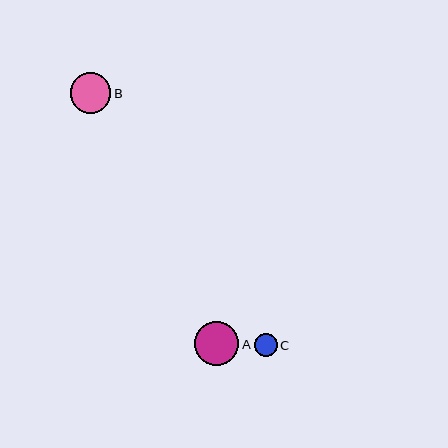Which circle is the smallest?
Circle C is the smallest with a size of approximately 23 pixels.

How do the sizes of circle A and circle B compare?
Circle A and circle B are approximately the same size.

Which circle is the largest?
Circle A is the largest with a size of approximately 44 pixels.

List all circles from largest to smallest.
From largest to smallest: A, B, C.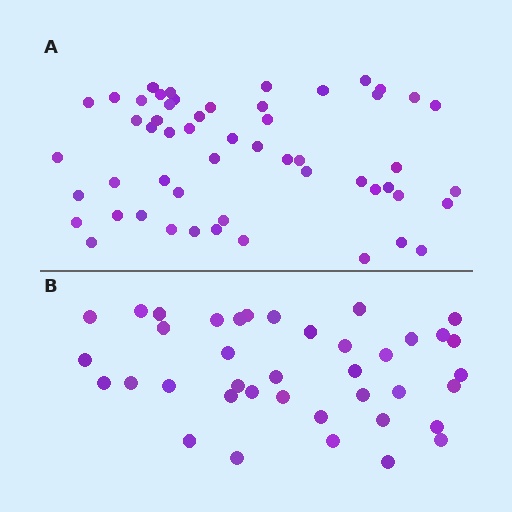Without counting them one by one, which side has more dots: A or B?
Region A (the top region) has more dots.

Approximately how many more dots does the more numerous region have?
Region A has approximately 15 more dots than region B.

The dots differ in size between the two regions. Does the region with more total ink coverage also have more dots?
No. Region B has more total ink coverage because its dots are larger, but region A actually contains more individual dots. Total area can be misleading — the number of items is what matters here.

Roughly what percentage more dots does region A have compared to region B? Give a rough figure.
About 40% more.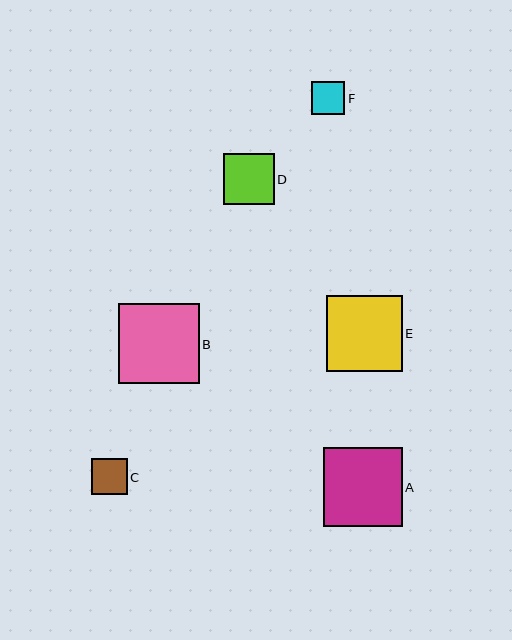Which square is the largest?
Square B is the largest with a size of approximately 81 pixels.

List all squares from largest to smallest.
From largest to smallest: B, A, E, D, C, F.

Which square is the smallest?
Square F is the smallest with a size of approximately 33 pixels.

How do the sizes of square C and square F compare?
Square C and square F are approximately the same size.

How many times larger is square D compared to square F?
Square D is approximately 1.5 times the size of square F.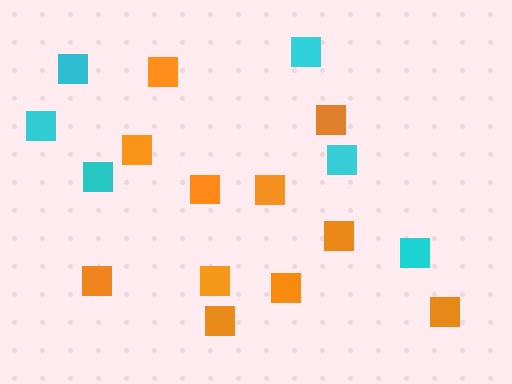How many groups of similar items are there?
There are 2 groups: one group of orange squares (11) and one group of cyan squares (6).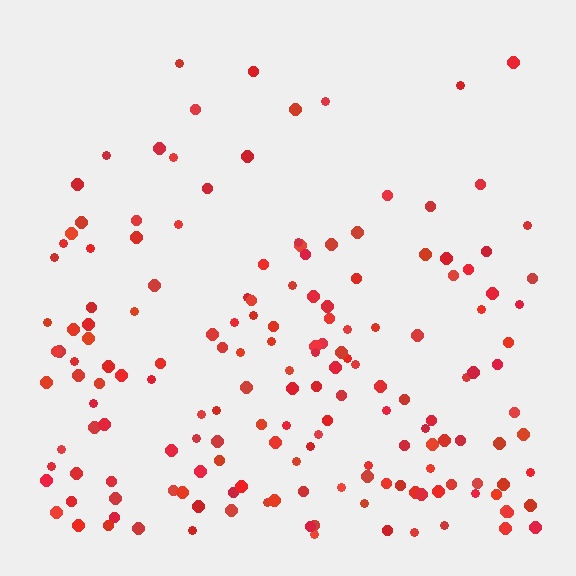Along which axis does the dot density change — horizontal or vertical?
Vertical.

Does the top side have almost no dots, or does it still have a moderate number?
Still a moderate number, just noticeably fewer than the bottom.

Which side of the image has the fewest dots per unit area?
The top.